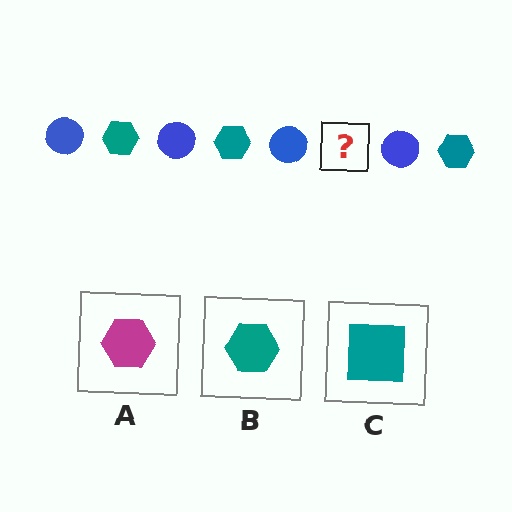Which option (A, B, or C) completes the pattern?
B.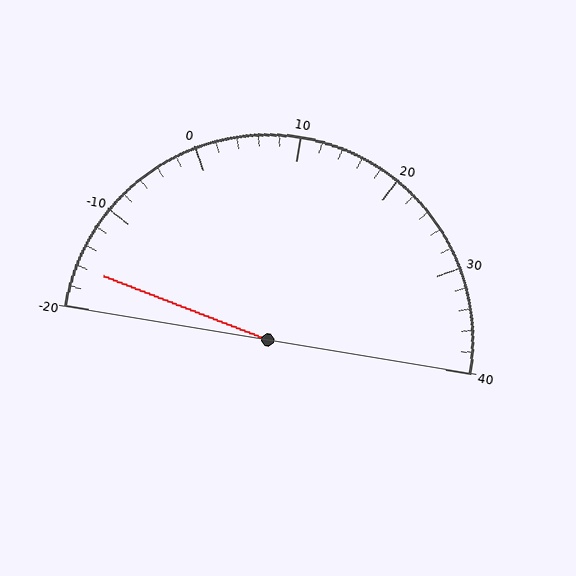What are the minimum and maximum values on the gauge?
The gauge ranges from -20 to 40.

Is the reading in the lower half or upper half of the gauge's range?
The reading is in the lower half of the range (-20 to 40).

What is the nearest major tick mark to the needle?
The nearest major tick mark is -20.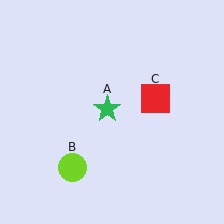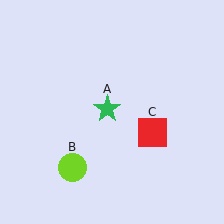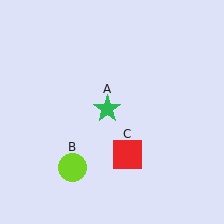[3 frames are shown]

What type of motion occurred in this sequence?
The red square (object C) rotated clockwise around the center of the scene.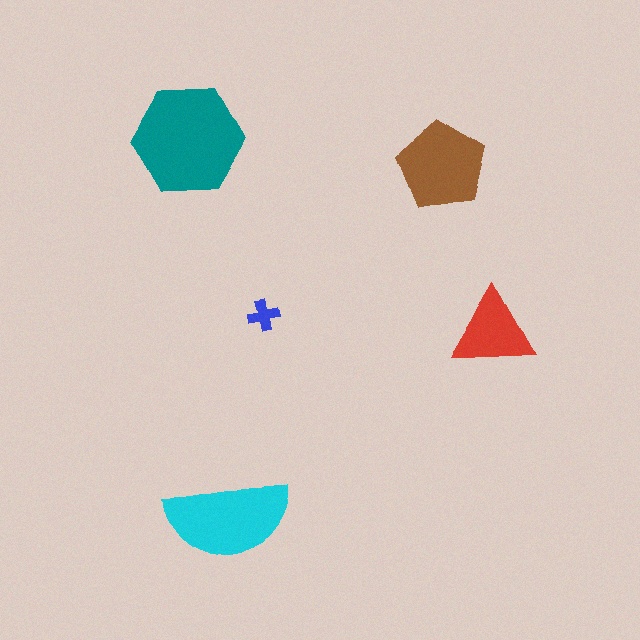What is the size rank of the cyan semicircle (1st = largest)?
2nd.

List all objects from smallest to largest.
The blue cross, the red triangle, the brown pentagon, the cyan semicircle, the teal hexagon.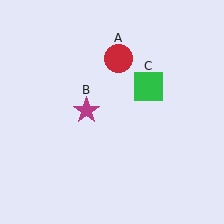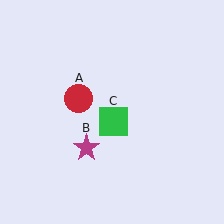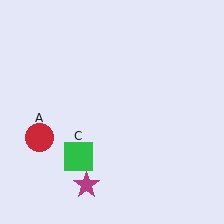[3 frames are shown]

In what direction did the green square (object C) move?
The green square (object C) moved down and to the left.